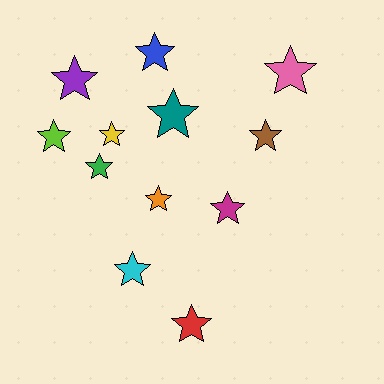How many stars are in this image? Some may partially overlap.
There are 12 stars.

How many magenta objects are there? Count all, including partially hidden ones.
There is 1 magenta object.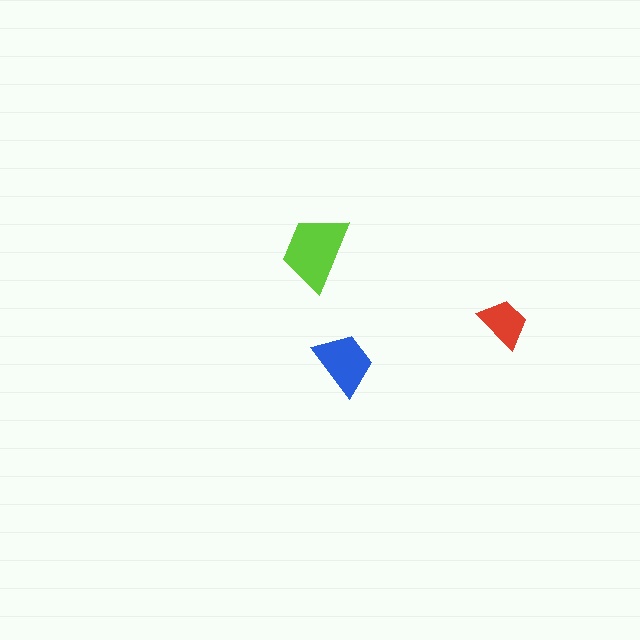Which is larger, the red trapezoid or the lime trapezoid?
The lime one.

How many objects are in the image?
There are 3 objects in the image.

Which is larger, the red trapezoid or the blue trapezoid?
The blue one.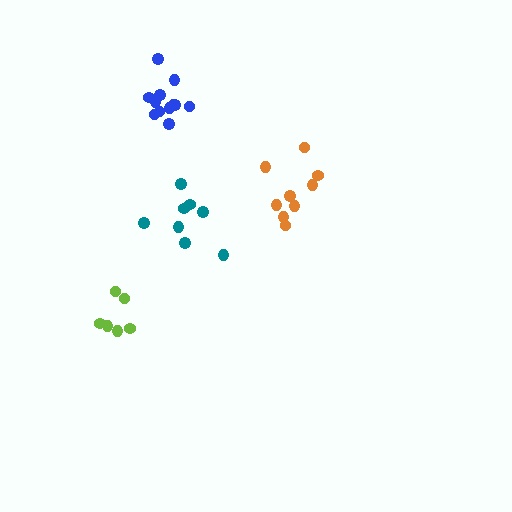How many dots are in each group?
Group 1: 9 dots, Group 2: 6 dots, Group 3: 8 dots, Group 4: 12 dots (35 total).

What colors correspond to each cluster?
The clusters are colored: orange, lime, teal, blue.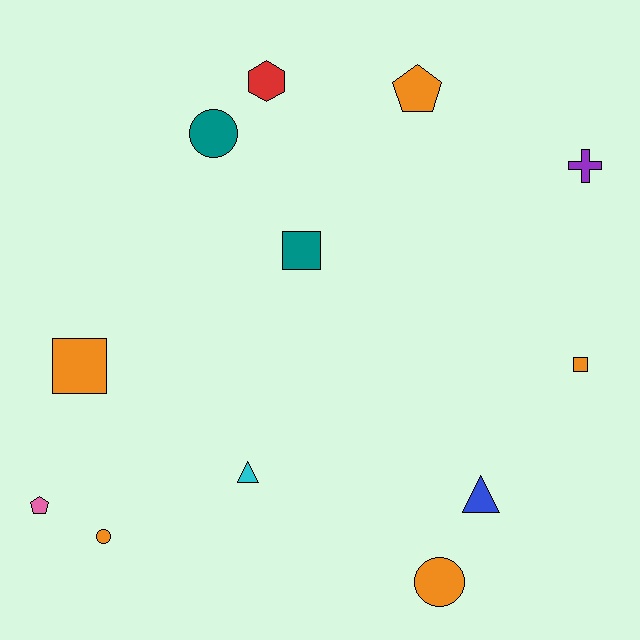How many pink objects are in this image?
There is 1 pink object.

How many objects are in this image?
There are 12 objects.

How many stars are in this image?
There are no stars.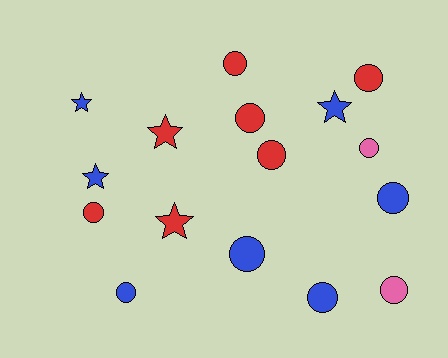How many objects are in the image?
There are 16 objects.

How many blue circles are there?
There are 4 blue circles.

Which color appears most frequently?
Red, with 7 objects.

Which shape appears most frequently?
Circle, with 11 objects.